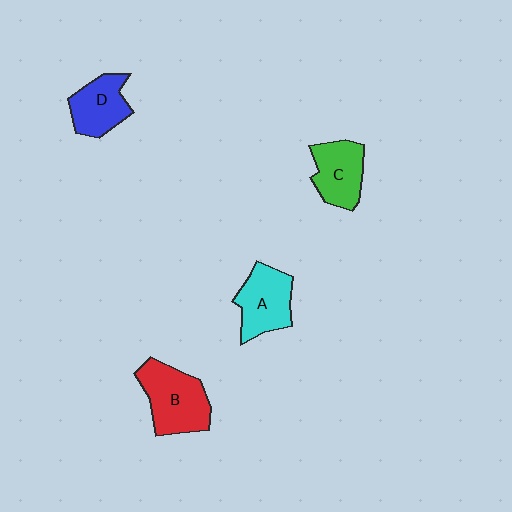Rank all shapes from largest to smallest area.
From largest to smallest: B (red), A (cyan), C (green), D (blue).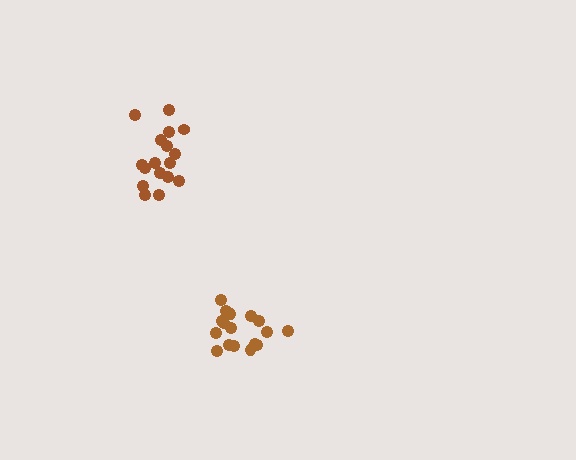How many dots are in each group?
Group 1: 17 dots, Group 2: 17 dots (34 total).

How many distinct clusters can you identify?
There are 2 distinct clusters.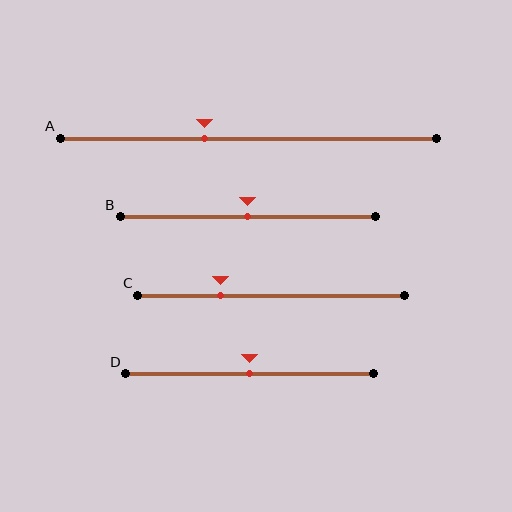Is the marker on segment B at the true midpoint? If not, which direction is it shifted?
Yes, the marker on segment B is at the true midpoint.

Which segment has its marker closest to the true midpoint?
Segment B has its marker closest to the true midpoint.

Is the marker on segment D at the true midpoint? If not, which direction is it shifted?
Yes, the marker on segment D is at the true midpoint.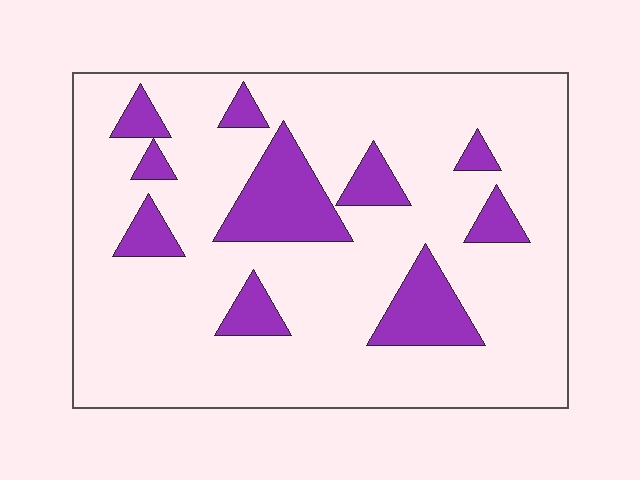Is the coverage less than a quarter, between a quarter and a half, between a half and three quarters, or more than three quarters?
Less than a quarter.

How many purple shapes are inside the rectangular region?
10.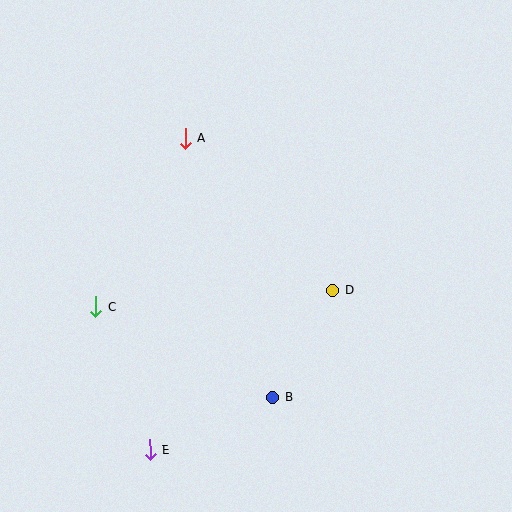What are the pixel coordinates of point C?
Point C is at (96, 307).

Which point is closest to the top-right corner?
Point D is closest to the top-right corner.